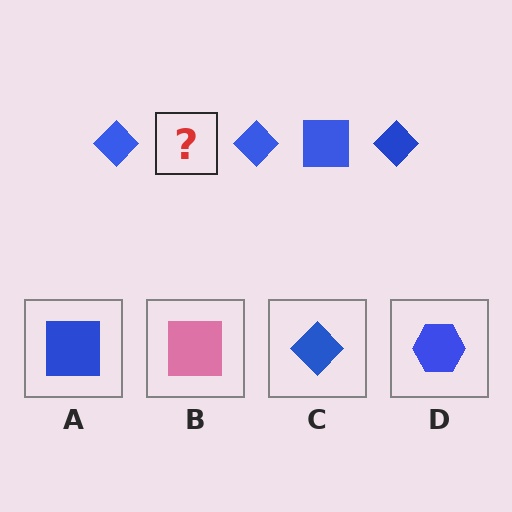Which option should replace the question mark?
Option A.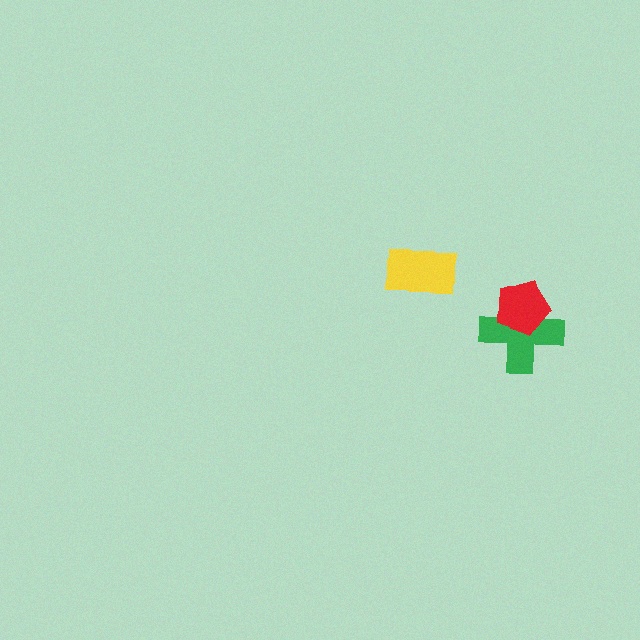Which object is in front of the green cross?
The red pentagon is in front of the green cross.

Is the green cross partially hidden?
Yes, it is partially covered by another shape.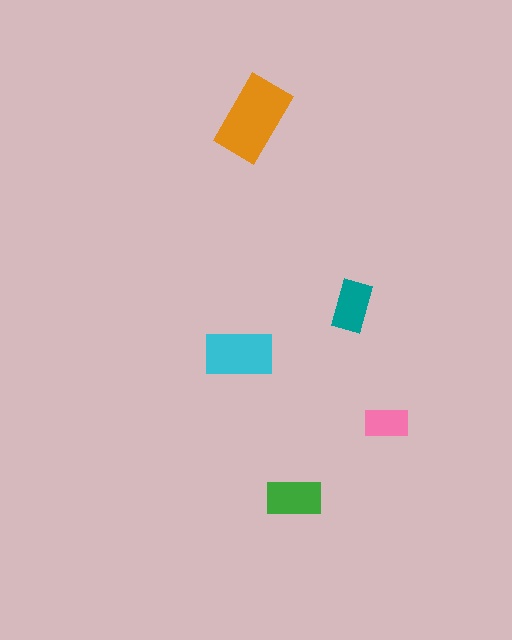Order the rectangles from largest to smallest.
the orange one, the cyan one, the green one, the teal one, the pink one.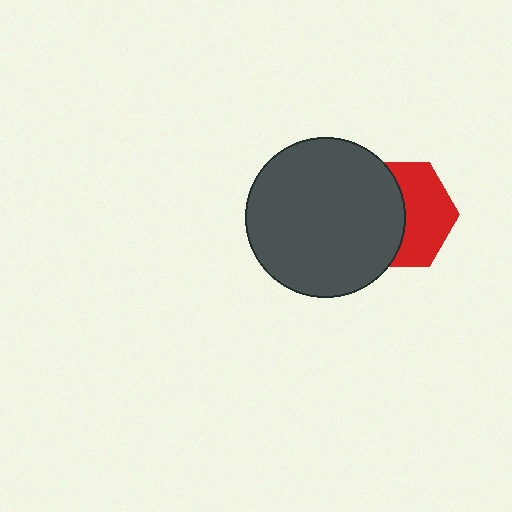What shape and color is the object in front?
The object in front is a dark gray circle.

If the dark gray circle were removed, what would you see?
You would see the complete red hexagon.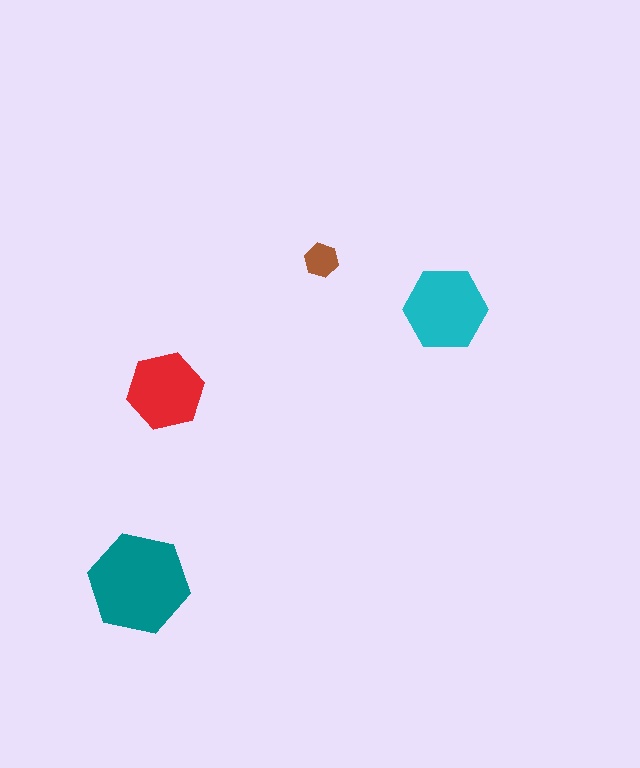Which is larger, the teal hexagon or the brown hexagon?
The teal one.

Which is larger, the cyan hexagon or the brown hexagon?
The cyan one.